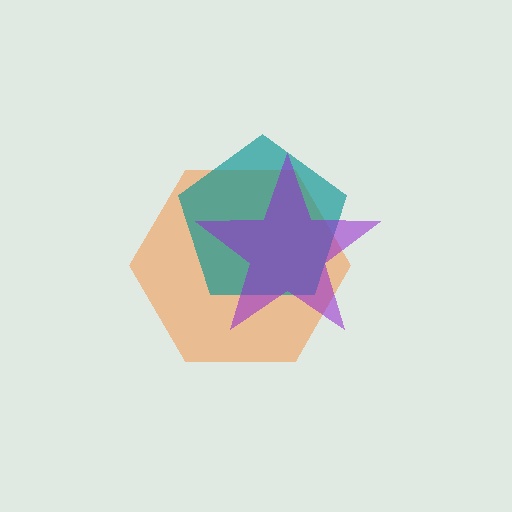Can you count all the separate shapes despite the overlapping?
Yes, there are 3 separate shapes.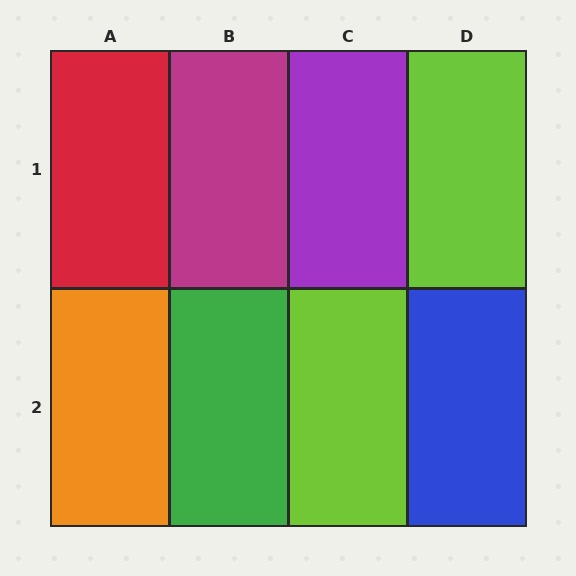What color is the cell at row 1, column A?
Red.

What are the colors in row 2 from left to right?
Orange, green, lime, blue.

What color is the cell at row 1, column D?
Lime.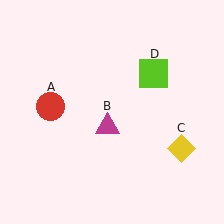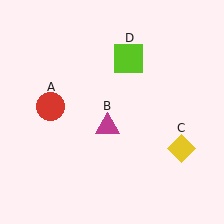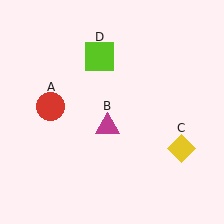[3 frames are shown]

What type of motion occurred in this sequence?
The lime square (object D) rotated counterclockwise around the center of the scene.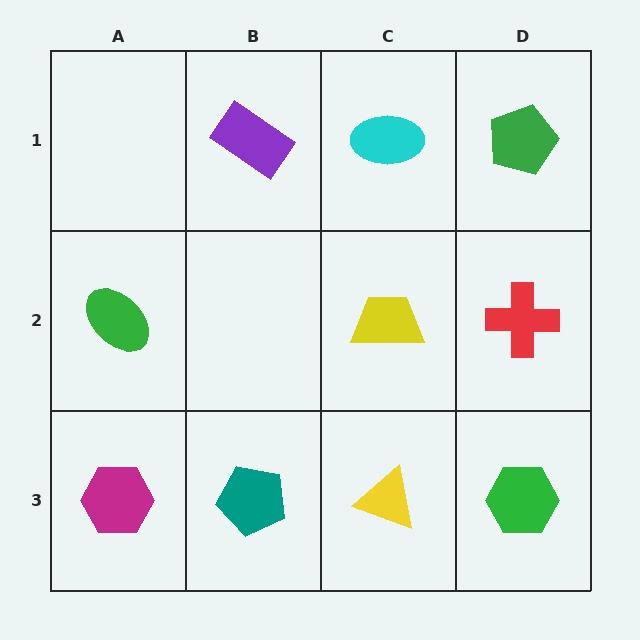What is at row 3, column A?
A magenta hexagon.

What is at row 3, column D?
A green hexagon.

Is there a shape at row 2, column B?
No, that cell is empty.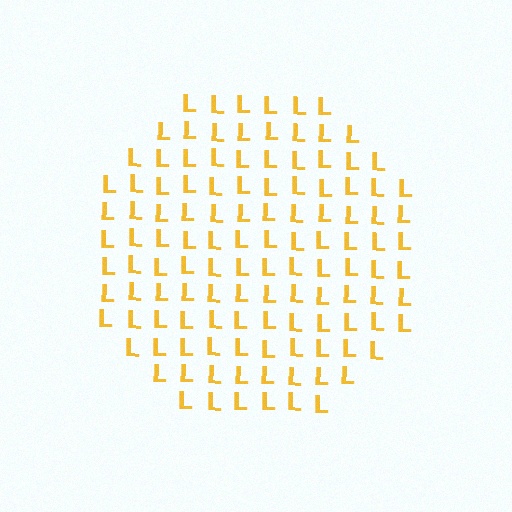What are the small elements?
The small elements are letter L's.